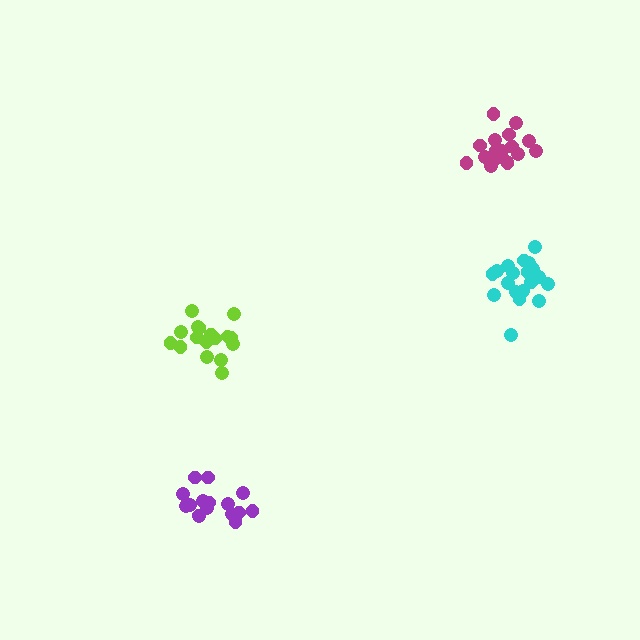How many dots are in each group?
Group 1: 18 dots, Group 2: 16 dots, Group 3: 19 dots, Group 4: 18 dots (71 total).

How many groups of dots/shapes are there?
There are 4 groups.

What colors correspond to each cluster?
The clusters are colored: magenta, purple, cyan, lime.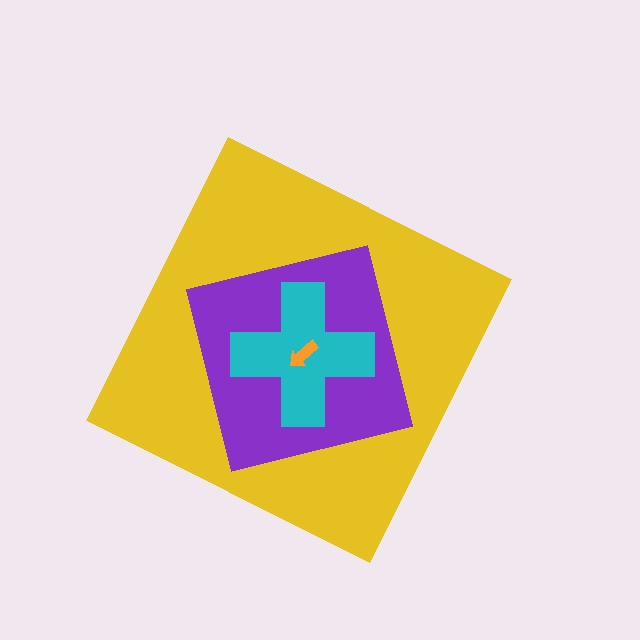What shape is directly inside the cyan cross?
The orange arrow.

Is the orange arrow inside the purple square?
Yes.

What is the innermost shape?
The orange arrow.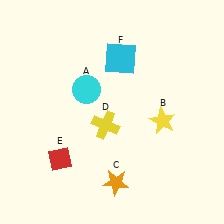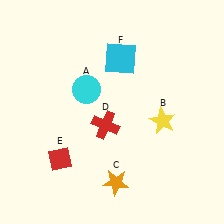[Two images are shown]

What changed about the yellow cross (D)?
In Image 1, D is yellow. In Image 2, it changed to red.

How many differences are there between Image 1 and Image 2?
There is 1 difference between the two images.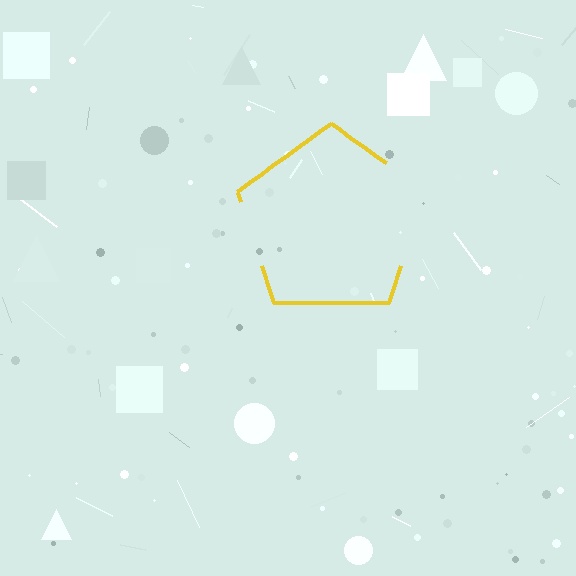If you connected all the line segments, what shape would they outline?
They would outline a pentagon.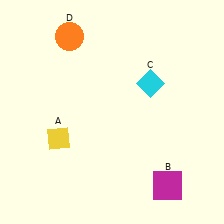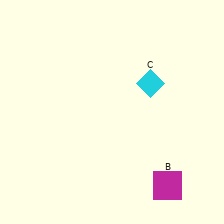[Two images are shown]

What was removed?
The orange circle (D), the yellow diamond (A) were removed in Image 2.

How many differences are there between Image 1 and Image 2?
There are 2 differences between the two images.